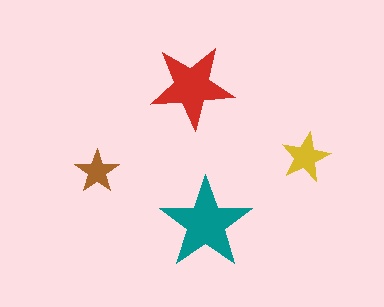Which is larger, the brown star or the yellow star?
The yellow one.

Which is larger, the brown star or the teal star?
The teal one.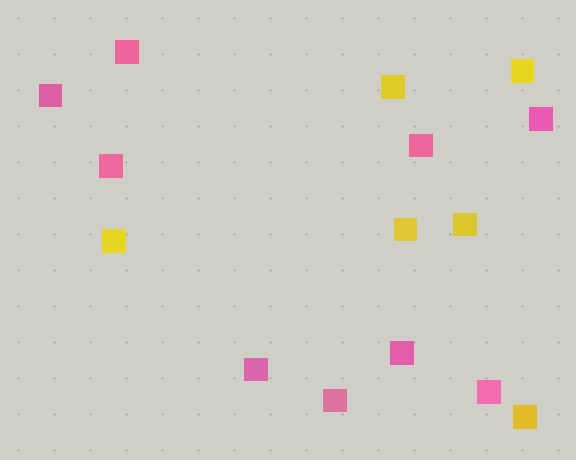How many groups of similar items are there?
There are 2 groups: one group of yellow squares (6) and one group of pink squares (9).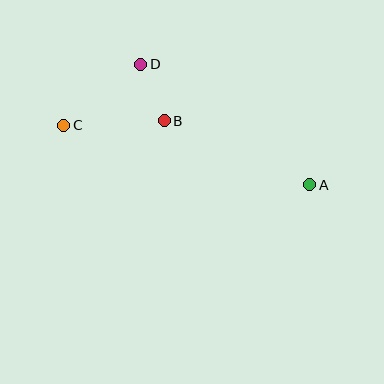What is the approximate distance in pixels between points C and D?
The distance between C and D is approximately 98 pixels.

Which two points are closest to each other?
Points B and D are closest to each other.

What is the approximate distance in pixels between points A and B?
The distance between A and B is approximately 159 pixels.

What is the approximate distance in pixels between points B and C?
The distance between B and C is approximately 101 pixels.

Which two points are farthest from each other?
Points A and C are farthest from each other.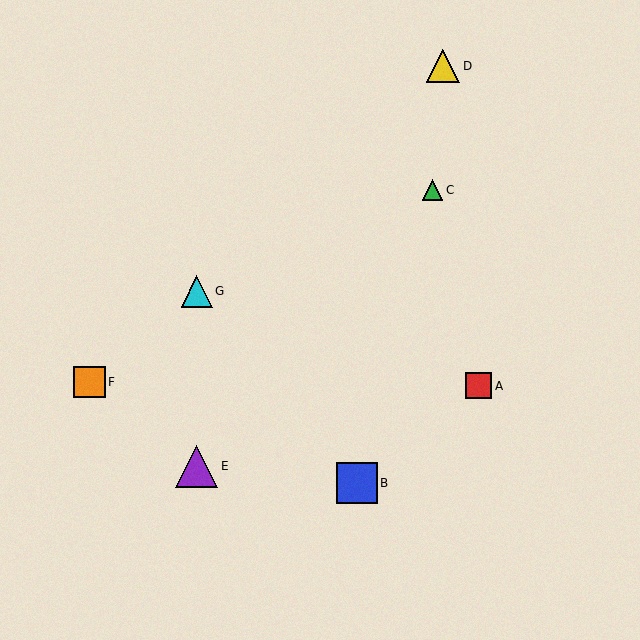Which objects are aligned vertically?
Objects E, G are aligned vertically.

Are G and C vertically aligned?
No, G is at x≈197 and C is at x≈432.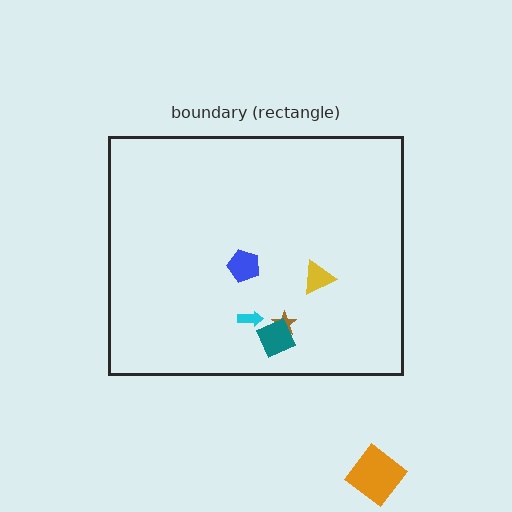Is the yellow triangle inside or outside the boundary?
Inside.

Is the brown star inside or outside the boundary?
Inside.